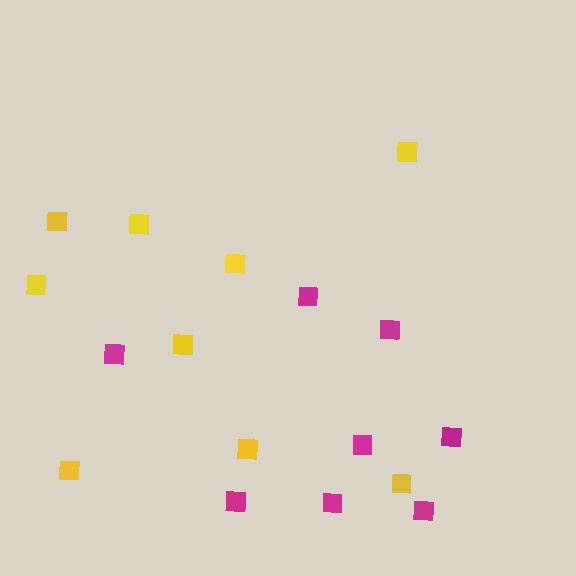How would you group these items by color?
There are 2 groups: one group of magenta squares (8) and one group of yellow squares (9).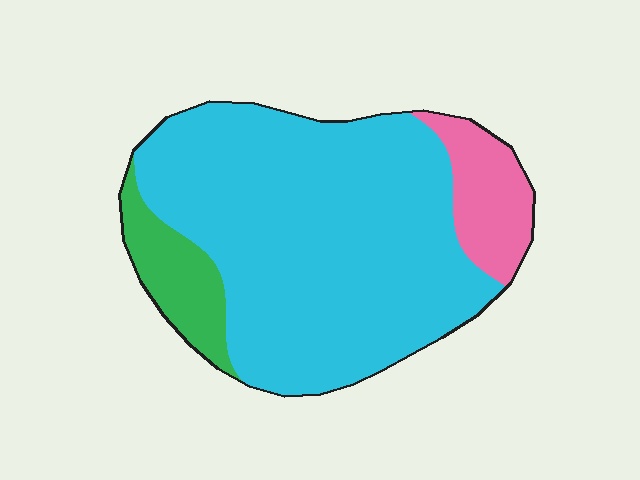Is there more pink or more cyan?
Cyan.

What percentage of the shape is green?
Green covers 11% of the shape.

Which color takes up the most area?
Cyan, at roughly 75%.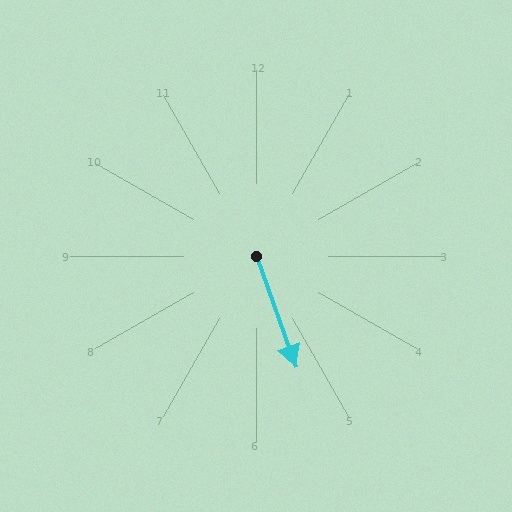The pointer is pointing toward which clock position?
Roughly 5 o'clock.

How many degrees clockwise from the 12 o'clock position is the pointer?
Approximately 160 degrees.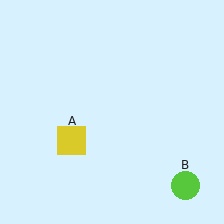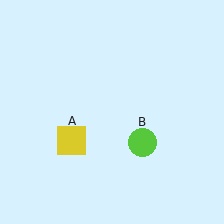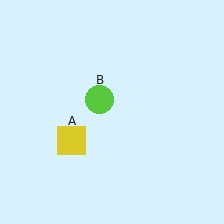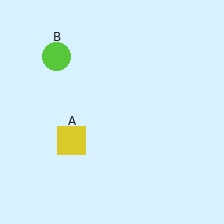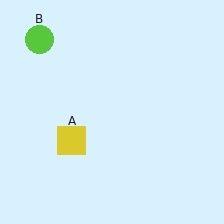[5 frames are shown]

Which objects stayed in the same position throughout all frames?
Yellow square (object A) remained stationary.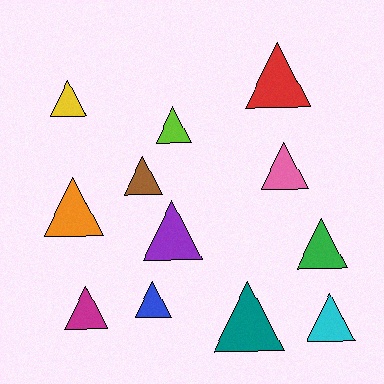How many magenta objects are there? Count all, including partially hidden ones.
There is 1 magenta object.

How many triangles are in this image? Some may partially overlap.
There are 12 triangles.